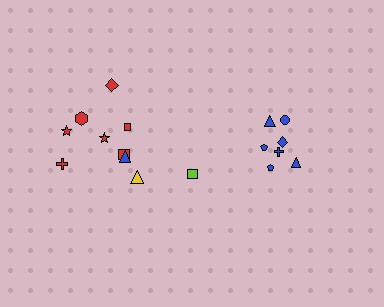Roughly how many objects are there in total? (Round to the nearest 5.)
Roughly 15 objects in total.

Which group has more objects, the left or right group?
The left group.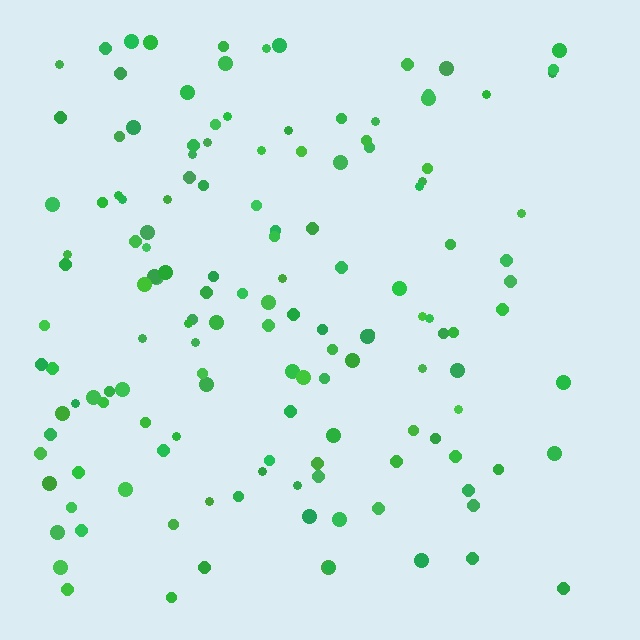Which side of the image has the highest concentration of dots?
The left.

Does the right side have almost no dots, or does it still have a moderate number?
Still a moderate number, just noticeably fewer than the left.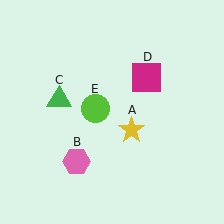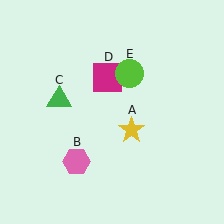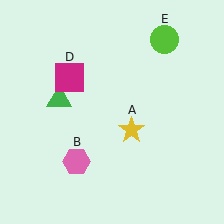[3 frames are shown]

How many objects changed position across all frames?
2 objects changed position: magenta square (object D), lime circle (object E).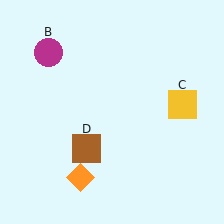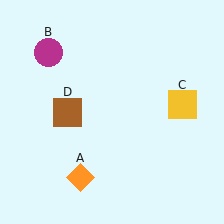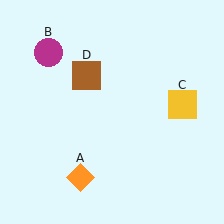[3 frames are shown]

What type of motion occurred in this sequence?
The brown square (object D) rotated clockwise around the center of the scene.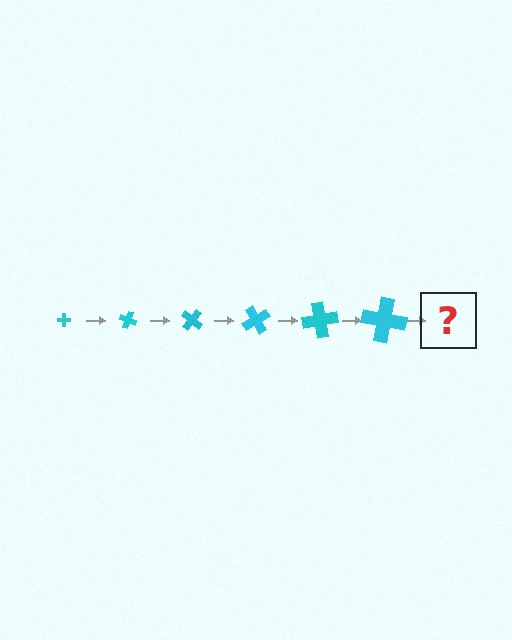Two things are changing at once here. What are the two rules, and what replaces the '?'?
The two rules are that the cross grows larger each step and it rotates 20 degrees each step. The '?' should be a cross, larger than the previous one and rotated 120 degrees from the start.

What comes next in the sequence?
The next element should be a cross, larger than the previous one and rotated 120 degrees from the start.